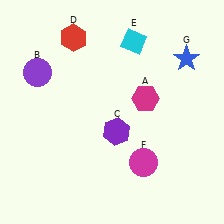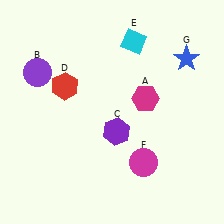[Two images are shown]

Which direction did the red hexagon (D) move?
The red hexagon (D) moved down.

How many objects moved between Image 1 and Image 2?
1 object moved between the two images.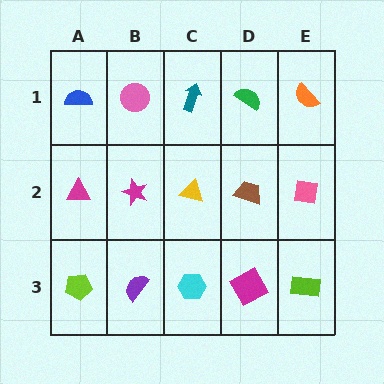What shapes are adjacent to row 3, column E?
A pink square (row 2, column E), a magenta square (row 3, column D).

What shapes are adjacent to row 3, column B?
A magenta star (row 2, column B), a lime pentagon (row 3, column A), a cyan hexagon (row 3, column C).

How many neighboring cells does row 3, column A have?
2.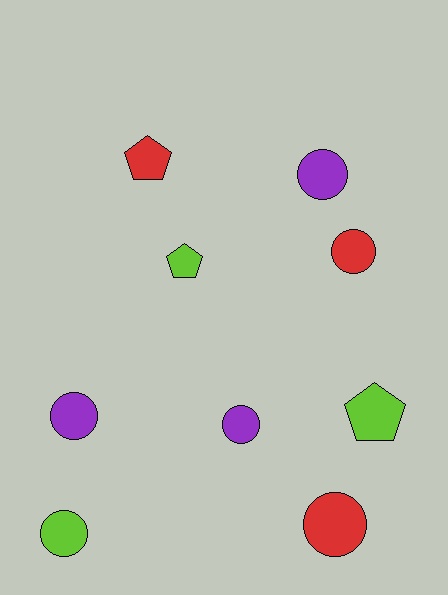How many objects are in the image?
There are 9 objects.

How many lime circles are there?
There is 1 lime circle.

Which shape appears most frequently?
Circle, with 6 objects.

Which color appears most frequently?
Lime, with 3 objects.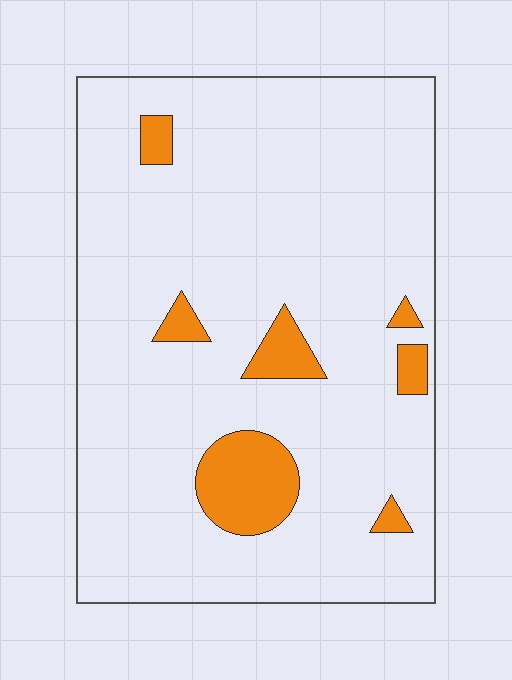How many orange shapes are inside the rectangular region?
7.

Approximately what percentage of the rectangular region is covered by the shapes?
Approximately 10%.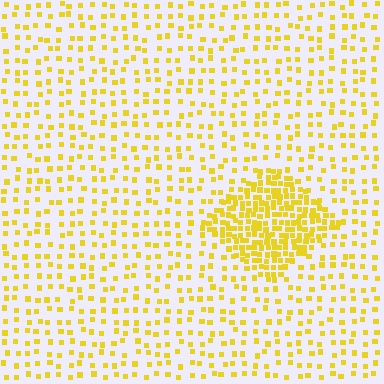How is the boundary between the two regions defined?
The boundary is defined by a change in element density (approximately 2.9x ratio). All elements are the same color, size, and shape.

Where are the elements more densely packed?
The elements are more densely packed inside the diamond boundary.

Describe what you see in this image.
The image contains small yellow elements arranged at two different densities. A diamond-shaped region is visible where the elements are more densely packed than the surrounding area.